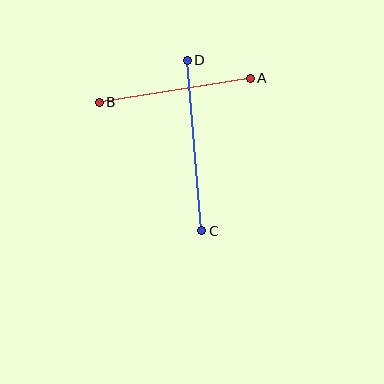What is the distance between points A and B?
The distance is approximately 153 pixels.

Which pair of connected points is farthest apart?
Points C and D are farthest apart.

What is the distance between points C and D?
The distance is approximately 171 pixels.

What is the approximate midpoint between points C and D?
The midpoint is at approximately (195, 145) pixels.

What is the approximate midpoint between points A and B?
The midpoint is at approximately (175, 90) pixels.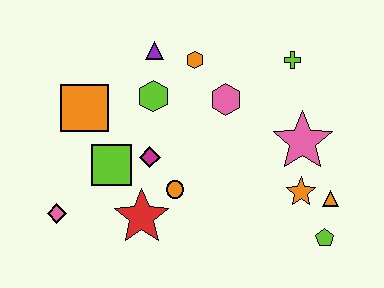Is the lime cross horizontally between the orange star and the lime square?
Yes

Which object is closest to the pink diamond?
The lime square is closest to the pink diamond.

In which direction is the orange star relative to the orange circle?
The orange star is to the right of the orange circle.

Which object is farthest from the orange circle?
The lime cross is farthest from the orange circle.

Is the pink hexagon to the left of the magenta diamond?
No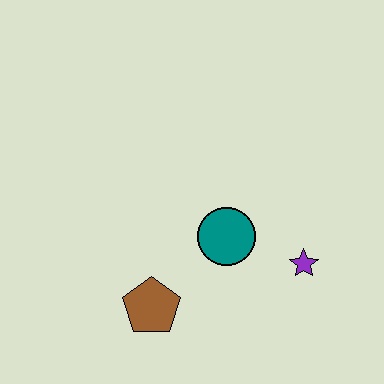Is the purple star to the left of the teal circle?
No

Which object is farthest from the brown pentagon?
The purple star is farthest from the brown pentagon.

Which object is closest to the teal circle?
The purple star is closest to the teal circle.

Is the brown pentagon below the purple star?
Yes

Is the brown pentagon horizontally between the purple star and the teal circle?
No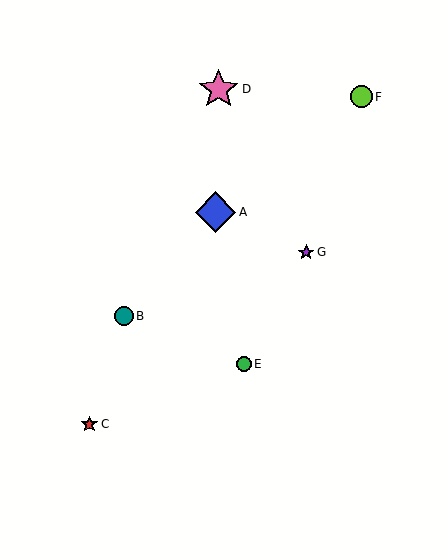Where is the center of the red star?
The center of the red star is at (89, 424).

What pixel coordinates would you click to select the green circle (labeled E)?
Click at (244, 364) to select the green circle E.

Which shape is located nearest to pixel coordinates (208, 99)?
The pink star (labeled D) at (219, 89) is nearest to that location.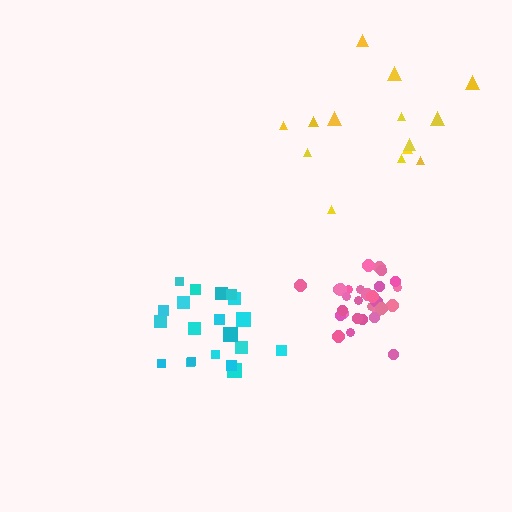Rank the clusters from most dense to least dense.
pink, cyan, yellow.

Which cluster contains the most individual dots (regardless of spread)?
Pink (29).